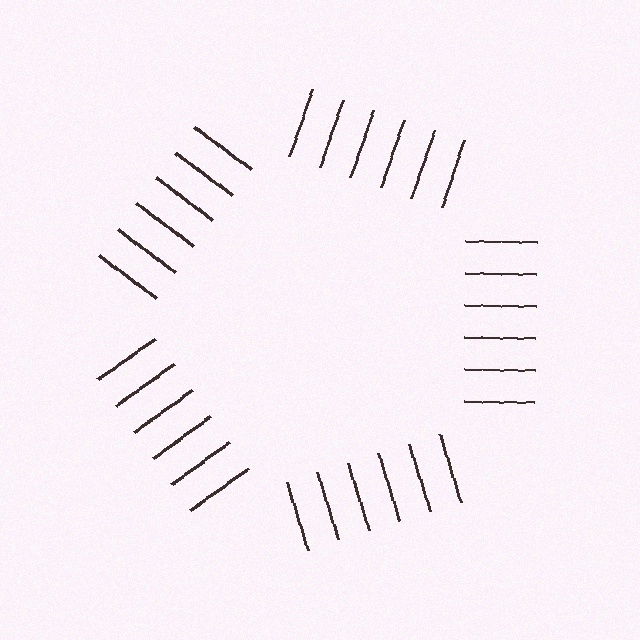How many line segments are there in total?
30 — 6 along each of the 5 edges.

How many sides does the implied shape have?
5 sides — the line-ends trace a pentagon.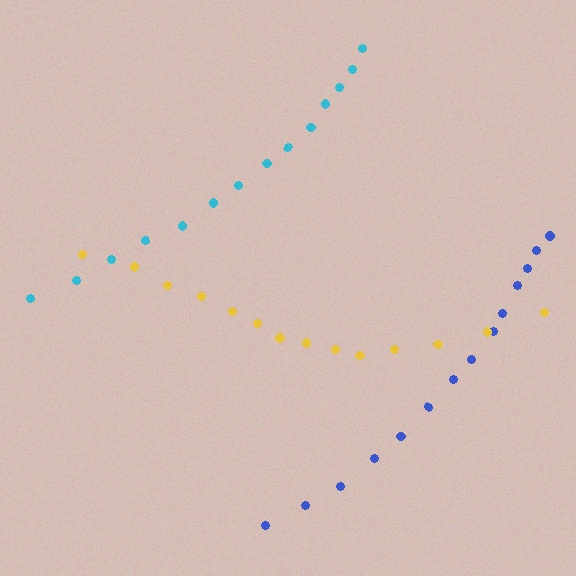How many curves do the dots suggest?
There are 3 distinct paths.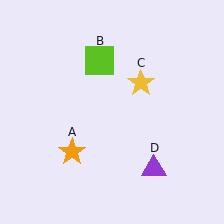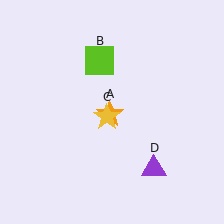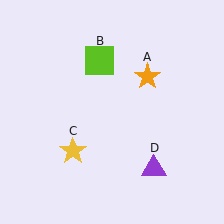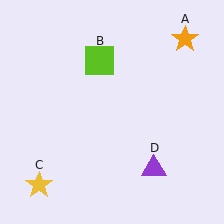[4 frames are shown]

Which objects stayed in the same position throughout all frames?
Lime square (object B) and purple triangle (object D) remained stationary.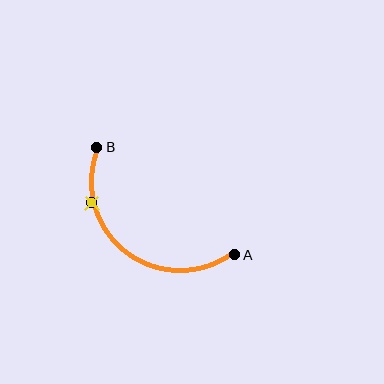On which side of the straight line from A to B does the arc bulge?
The arc bulges below and to the left of the straight line connecting A and B.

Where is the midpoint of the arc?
The arc midpoint is the point on the curve farthest from the straight line joining A and B. It sits below and to the left of that line.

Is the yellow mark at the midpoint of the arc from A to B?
No. The yellow mark lies on the arc but is closer to endpoint B. The arc midpoint would be at the point on the curve equidistant along the arc from both A and B.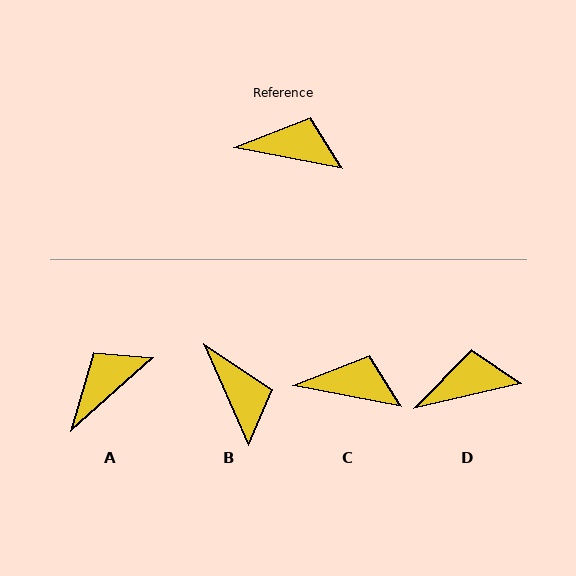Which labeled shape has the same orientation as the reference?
C.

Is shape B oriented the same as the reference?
No, it is off by about 55 degrees.